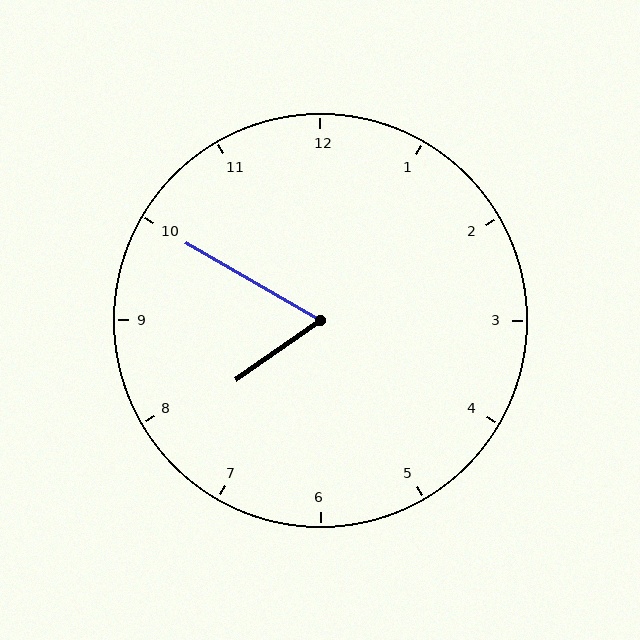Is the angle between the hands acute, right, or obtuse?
It is acute.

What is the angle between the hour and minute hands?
Approximately 65 degrees.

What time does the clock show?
7:50.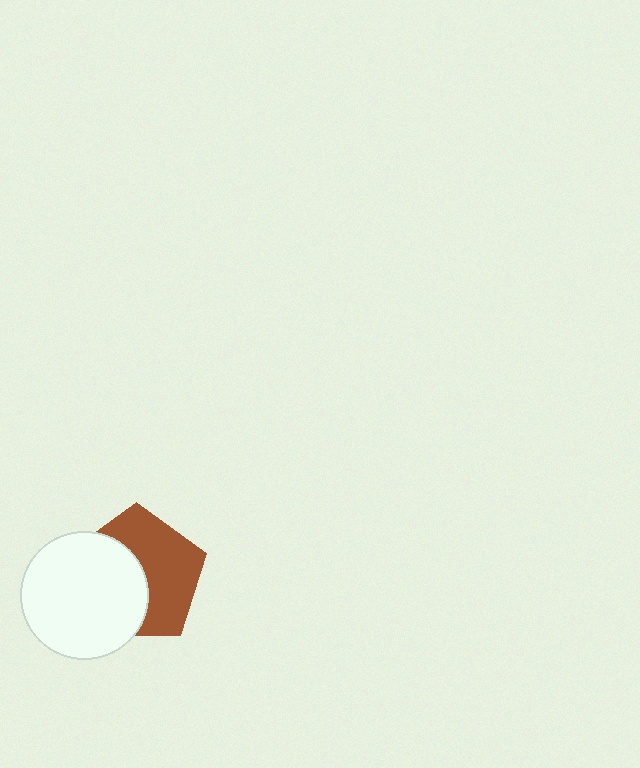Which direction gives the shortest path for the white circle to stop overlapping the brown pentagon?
Moving left gives the shortest separation.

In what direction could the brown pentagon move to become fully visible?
The brown pentagon could move right. That would shift it out from behind the white circle entirely.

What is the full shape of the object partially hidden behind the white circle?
The partially hidden object is a brown pentagon.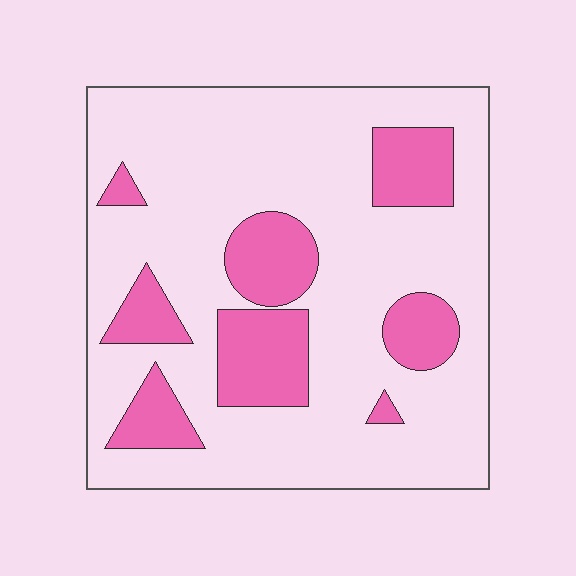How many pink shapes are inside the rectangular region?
8.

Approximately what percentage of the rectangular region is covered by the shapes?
Approximately 25%.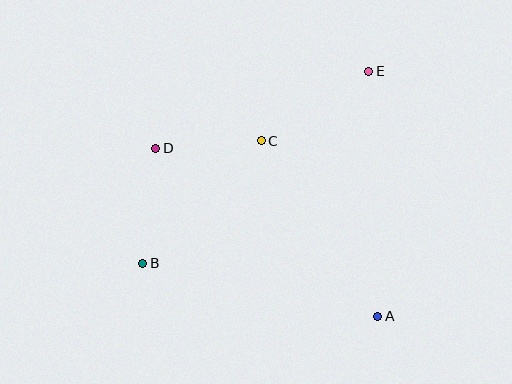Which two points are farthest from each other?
Points B and E are farthest from each other.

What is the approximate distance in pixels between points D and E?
The distance between D and E is approximately 227 pixels.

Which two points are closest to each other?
Points C and D are closest to each other.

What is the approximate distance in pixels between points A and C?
The distance between A and C is approximately 211 pixels.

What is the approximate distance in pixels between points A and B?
The distance between A and B is approximately 241 pixels.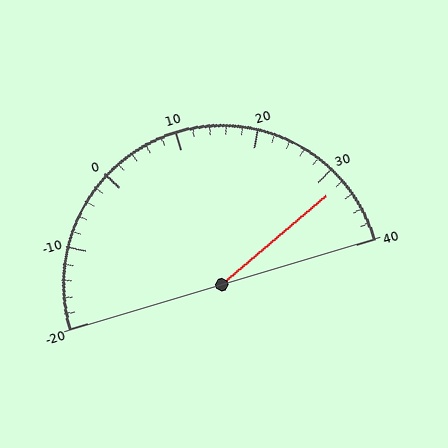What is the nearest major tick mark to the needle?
The nearest major tick mark is 30.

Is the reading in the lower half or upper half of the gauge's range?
The reading is in the upper half of the range (-20 to 40).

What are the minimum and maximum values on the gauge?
The gauge ranges from -20 to 40.